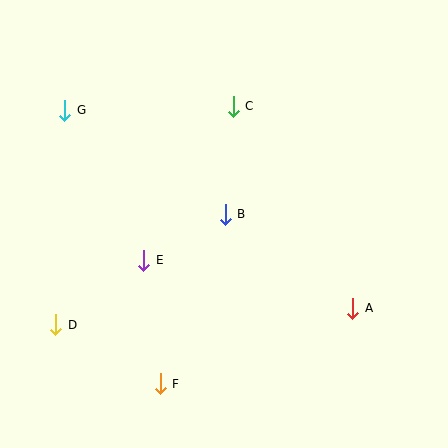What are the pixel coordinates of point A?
Point A is at (353, 308).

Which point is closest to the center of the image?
Point B at (225, 214) is closest to the center.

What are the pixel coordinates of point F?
Point F is at (160, 384).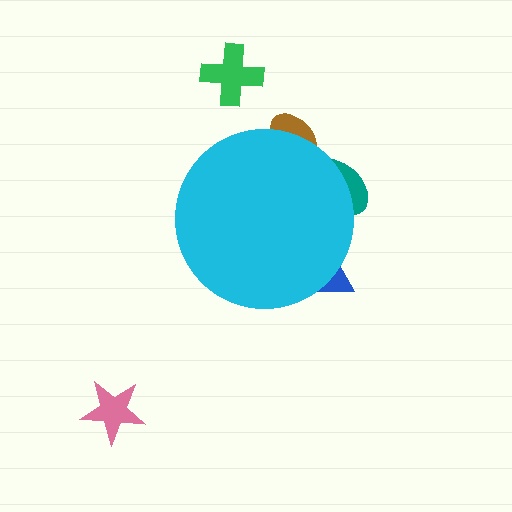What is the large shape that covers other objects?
A cyan circle.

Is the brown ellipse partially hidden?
Yes, the brown ellipse is partially hidden behind the cyan circle.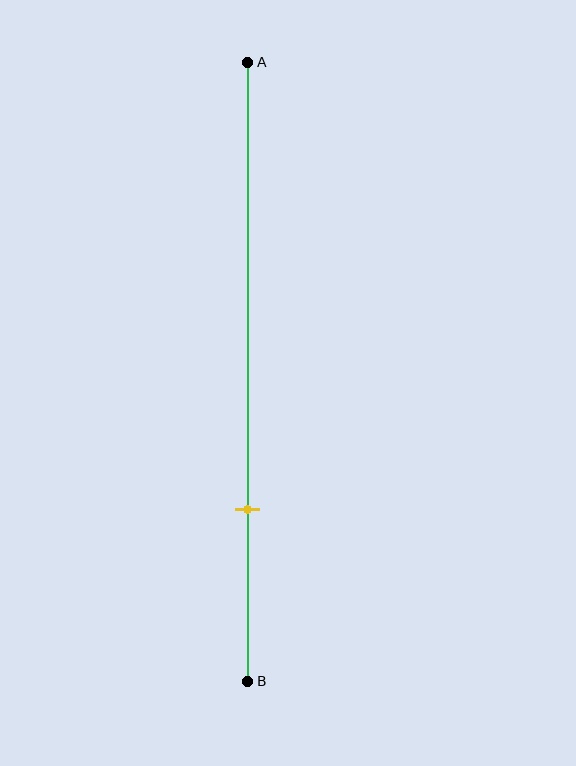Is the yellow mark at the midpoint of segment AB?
No, the mark is at about 70% from A, not at the 50% midpoint.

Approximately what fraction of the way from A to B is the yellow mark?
The yellow mark is approximately 70% of the way from A to B.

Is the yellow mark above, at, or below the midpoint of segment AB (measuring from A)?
The yellow mark is below the midpoint of segment AB.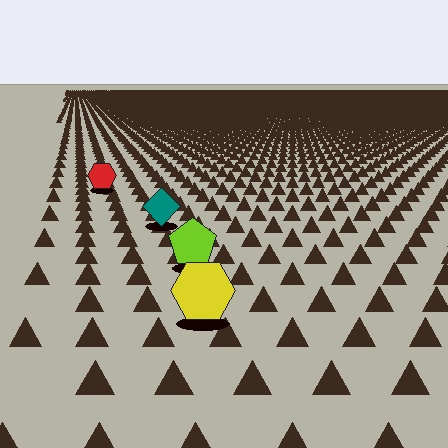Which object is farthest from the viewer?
The red hexagon is farthest from the viewer. It appears smaller and the ground texture around it is denser.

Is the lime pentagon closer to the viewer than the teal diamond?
Yes. The lime pentagon is closer — you can tell from the texture gradient: the ground texture is coarser near it.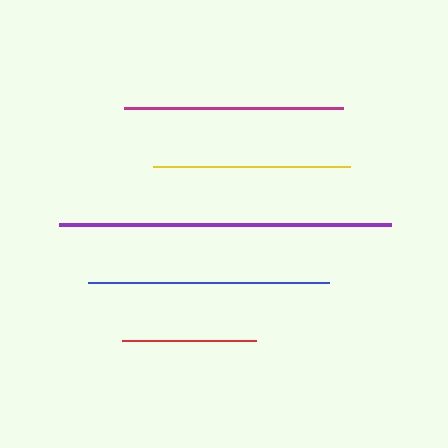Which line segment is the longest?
The purple line is the longest at approximately 332 pixels.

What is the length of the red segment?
The red segment is approximately 134 pixels long.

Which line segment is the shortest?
The red line is the shortest at approximately 134 pixels.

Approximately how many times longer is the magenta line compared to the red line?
The magenta line is approximately 1.6 times the length of the red line.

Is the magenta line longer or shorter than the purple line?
The purple line is longer than the magenta line.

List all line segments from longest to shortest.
From longest to shortest: purple, blue, magenta, yellow, red.